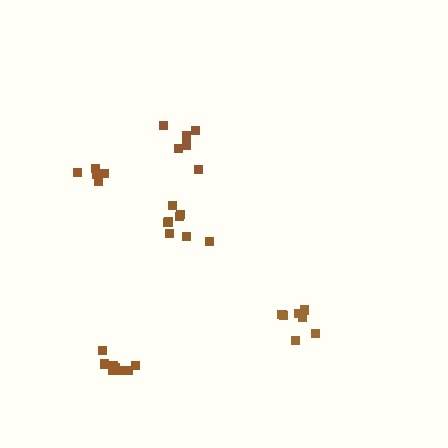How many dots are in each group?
Group 1: 8 dots, Group 2: 7 dots, Group 3: 6 dots, Group 4: 5 dots, Group 5: 8 dots (34 total).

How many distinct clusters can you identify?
There are 5 distinct clusters.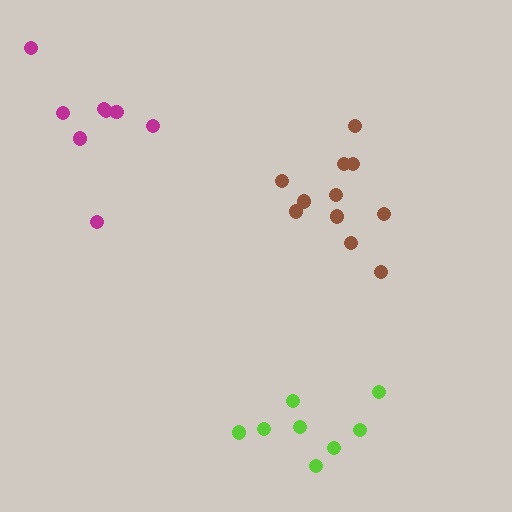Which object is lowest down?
The lime cluster is bottommost.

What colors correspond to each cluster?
The clusters are colored: lime, brown, magenta.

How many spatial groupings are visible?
There are 3 spatial groupings.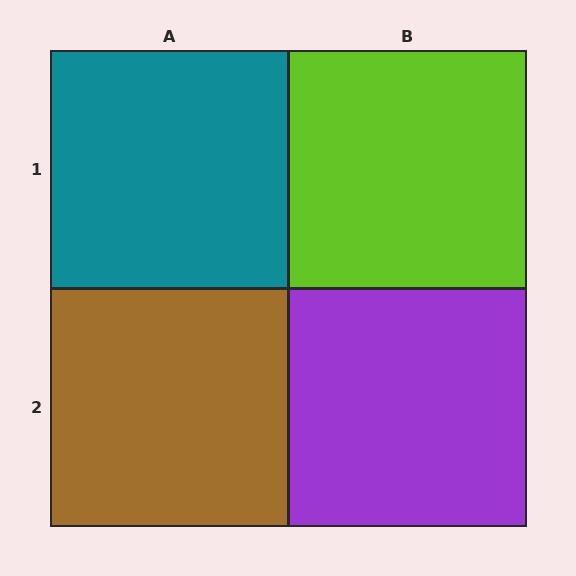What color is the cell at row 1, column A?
Teal.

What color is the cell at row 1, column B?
Lime.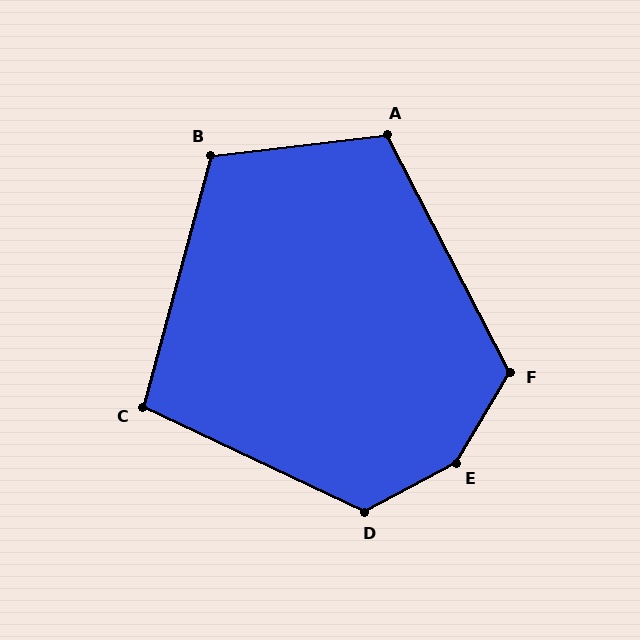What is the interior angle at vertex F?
Approximately 122 degrees (obtuse).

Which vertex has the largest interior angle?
E, at approximately 149 degrees.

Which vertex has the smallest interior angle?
C, at approximately 100 degrees.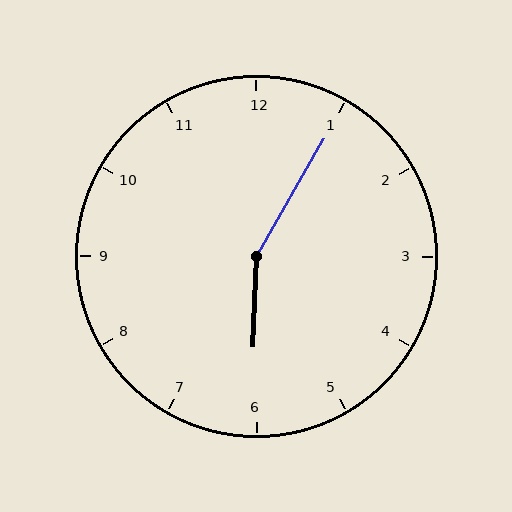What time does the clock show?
6:05.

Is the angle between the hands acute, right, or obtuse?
It is obtuse.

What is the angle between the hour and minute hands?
Approximately 152 degrees.